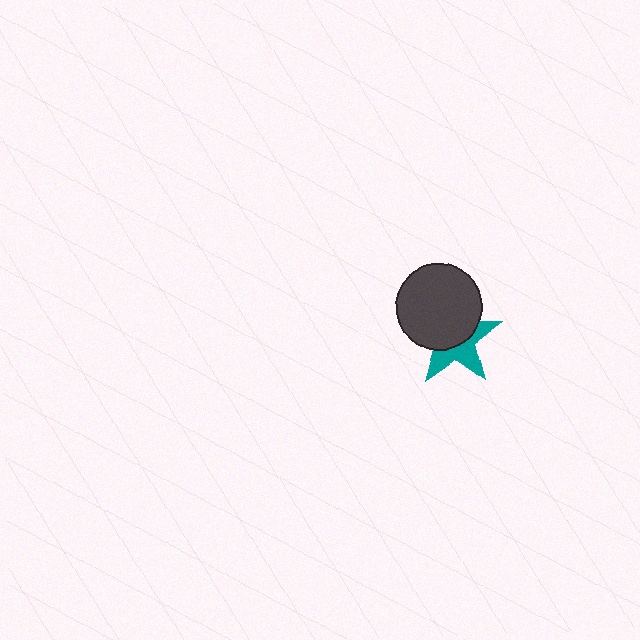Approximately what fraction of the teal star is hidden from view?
Roughly 55% of the teal star is hidden behind the dark gray circle.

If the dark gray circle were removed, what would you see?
You would see the complete teal star.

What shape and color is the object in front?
The object in front is a dark gray circle.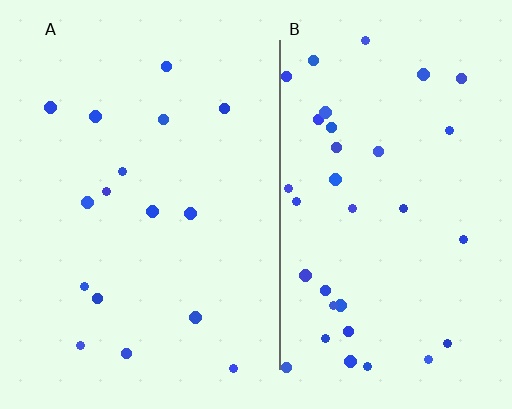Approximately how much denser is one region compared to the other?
Approximately 2.2× — region B over region A.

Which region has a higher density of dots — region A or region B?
B (the right).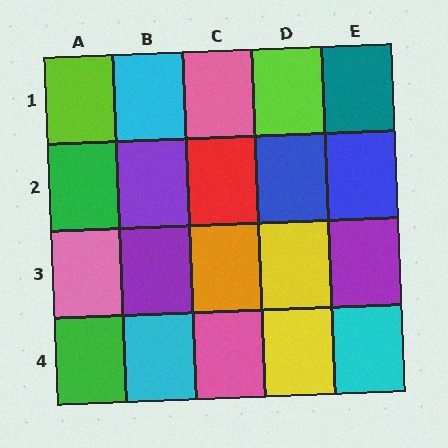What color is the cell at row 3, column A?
Pink.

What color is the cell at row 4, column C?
Pink.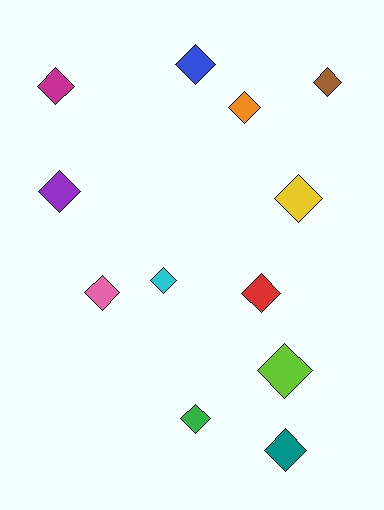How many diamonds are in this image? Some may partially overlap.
There are 12 diamonds.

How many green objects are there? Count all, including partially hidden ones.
There is 1 green object.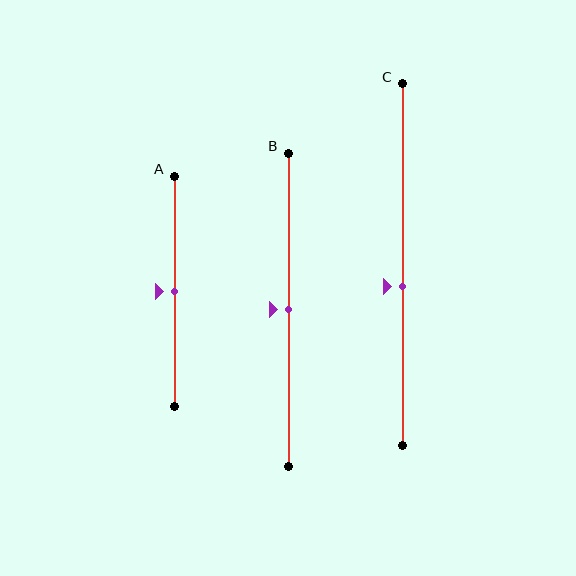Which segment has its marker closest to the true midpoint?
Segment A has its marker closest to the true midpoint.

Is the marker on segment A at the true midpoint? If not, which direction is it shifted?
Yes, the marker on segment A is at the true midpoint.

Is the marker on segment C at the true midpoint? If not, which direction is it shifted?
No, the marker on segment C is shifted downward by about 6% of the segment length.